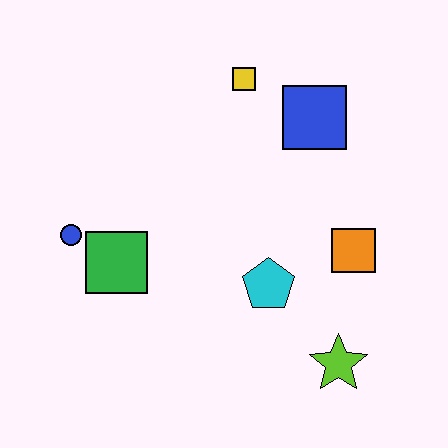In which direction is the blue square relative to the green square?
The blue square is to the right of the green square.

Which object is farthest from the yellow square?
The lime star is farthest from the yellow square.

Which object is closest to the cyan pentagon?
The orange square is closest to the cyan pentagon.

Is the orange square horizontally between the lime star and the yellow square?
No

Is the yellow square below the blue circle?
No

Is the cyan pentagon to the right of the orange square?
No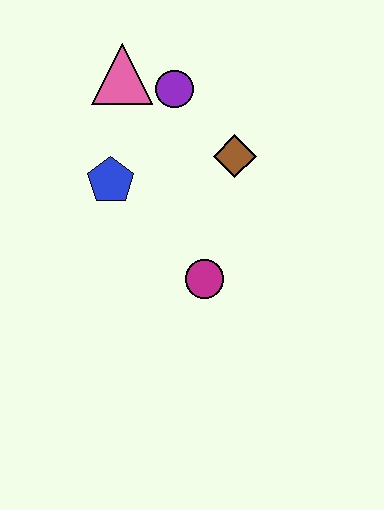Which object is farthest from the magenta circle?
The pink triangle is farthest from the magenta circle.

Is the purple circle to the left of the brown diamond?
Yes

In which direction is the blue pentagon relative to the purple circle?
The blue pentagon is below the purple circle.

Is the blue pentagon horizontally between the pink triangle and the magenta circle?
No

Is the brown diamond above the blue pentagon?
Yes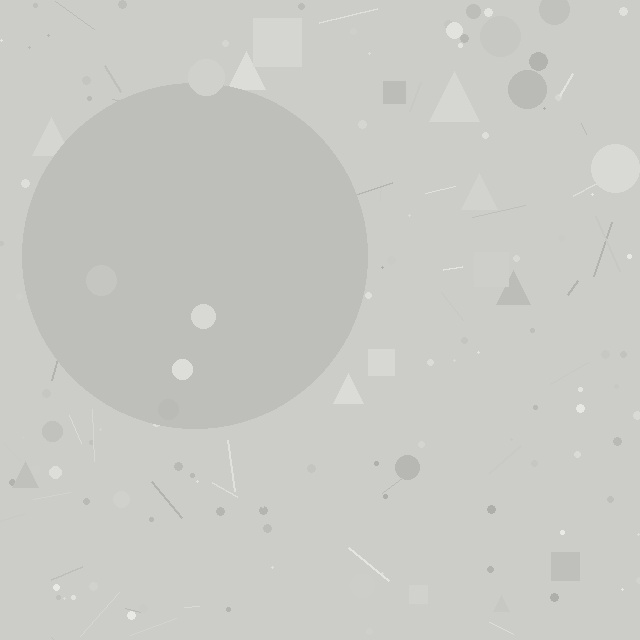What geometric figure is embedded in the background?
A circle is embedded in the background.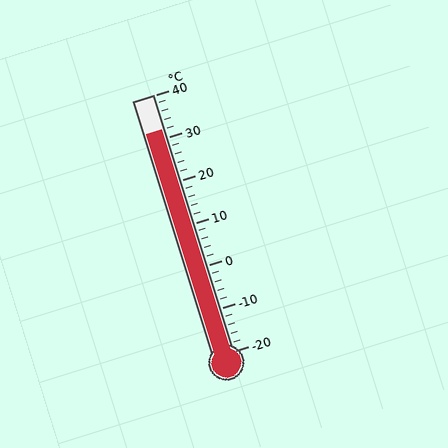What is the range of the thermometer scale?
The thermometer scale ranges from -20°C to 40°C.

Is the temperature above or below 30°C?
The temperature is above 30°C.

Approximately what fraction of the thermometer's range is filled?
The thermometer is filled to approximately 85% of its range.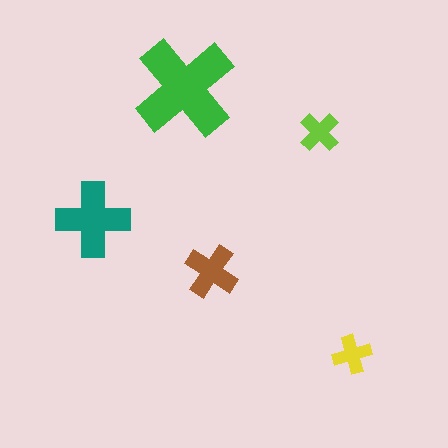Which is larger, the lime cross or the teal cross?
The teal one.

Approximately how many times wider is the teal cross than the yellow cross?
About 2 times wider.